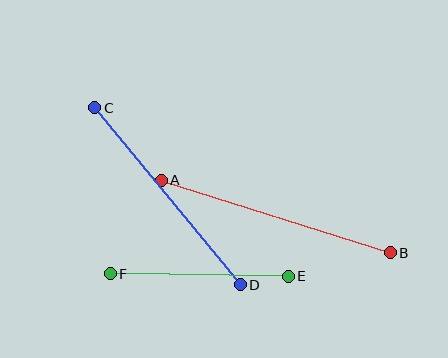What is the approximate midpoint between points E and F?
The midpoint is at approximately (199, 275) pixels.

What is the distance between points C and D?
The distance is approximately 229 pixels.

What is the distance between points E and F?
The distance is approximately 178 pixels.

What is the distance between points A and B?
The distance is approximately 240 pixels.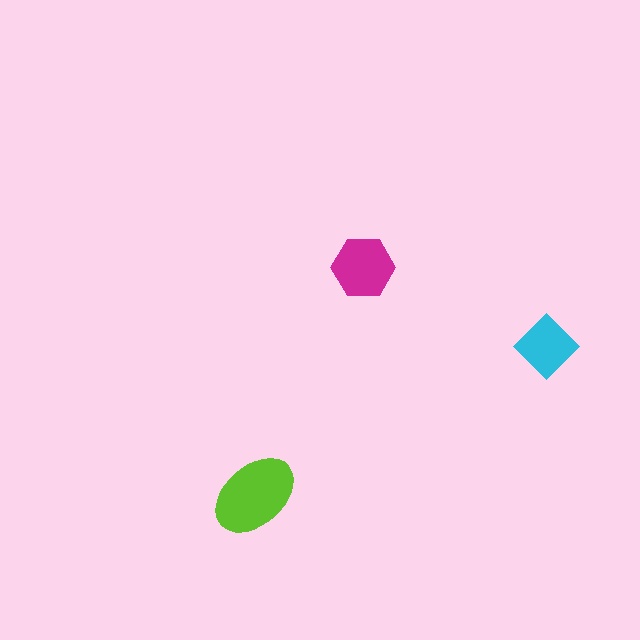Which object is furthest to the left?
The lime ellipse is leftmost.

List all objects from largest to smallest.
The lime ellipse, the magenta hexagon, the cyan diamond.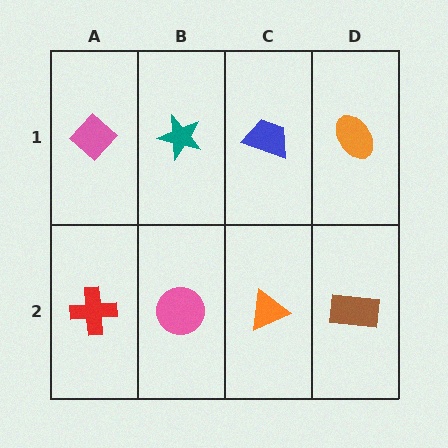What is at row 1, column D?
An orange ellipse.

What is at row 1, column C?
A blue trapezoid.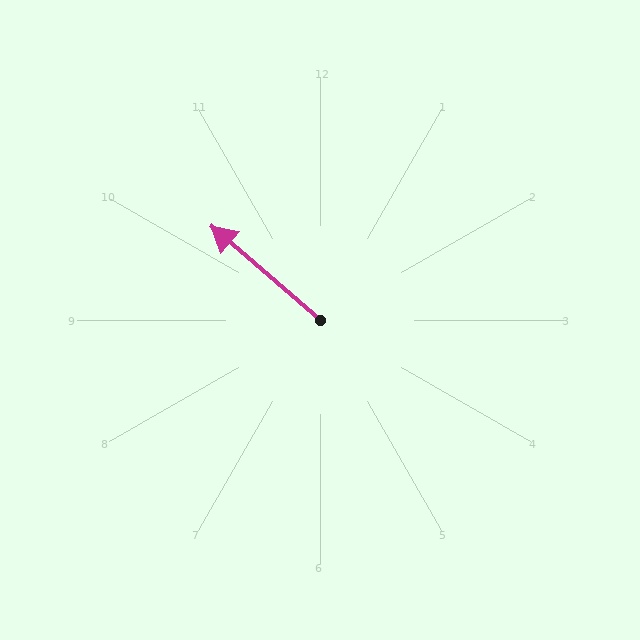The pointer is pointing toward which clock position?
Roughly 10 o'clock.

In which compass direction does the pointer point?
Northwest.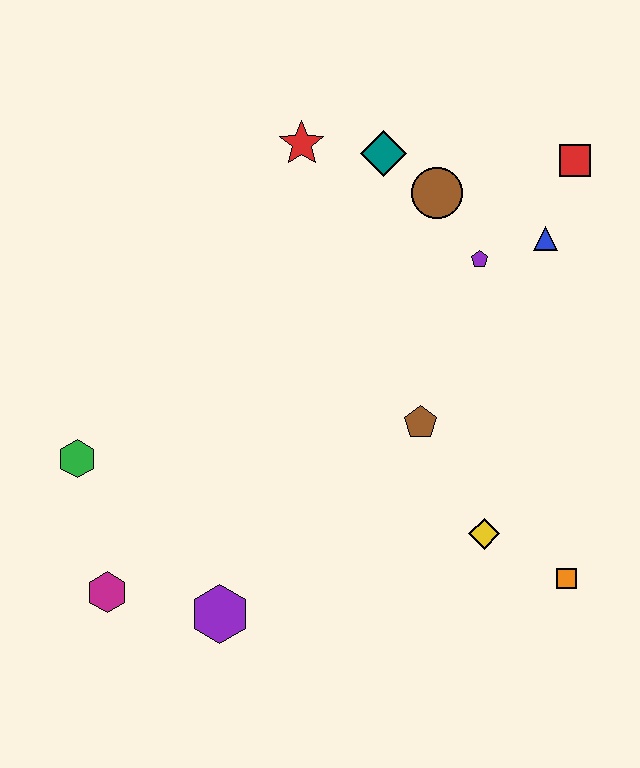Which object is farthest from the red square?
The magenta hexagon is farthest from the red square.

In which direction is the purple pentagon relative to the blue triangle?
The purple pentagon is to the left of the blue triangle.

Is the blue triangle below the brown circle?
Yes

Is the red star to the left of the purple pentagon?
Yes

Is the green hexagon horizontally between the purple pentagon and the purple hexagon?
No